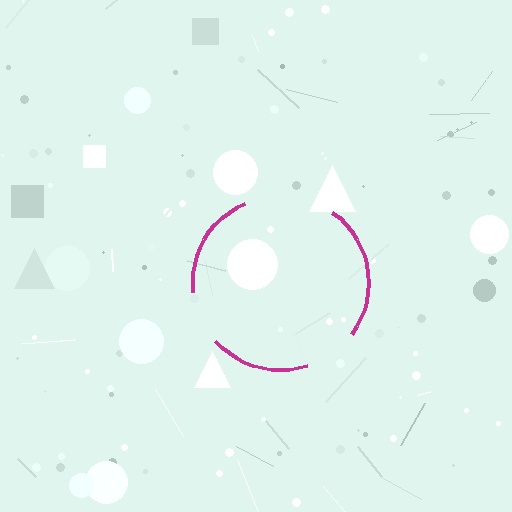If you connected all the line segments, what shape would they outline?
They would outline a circle.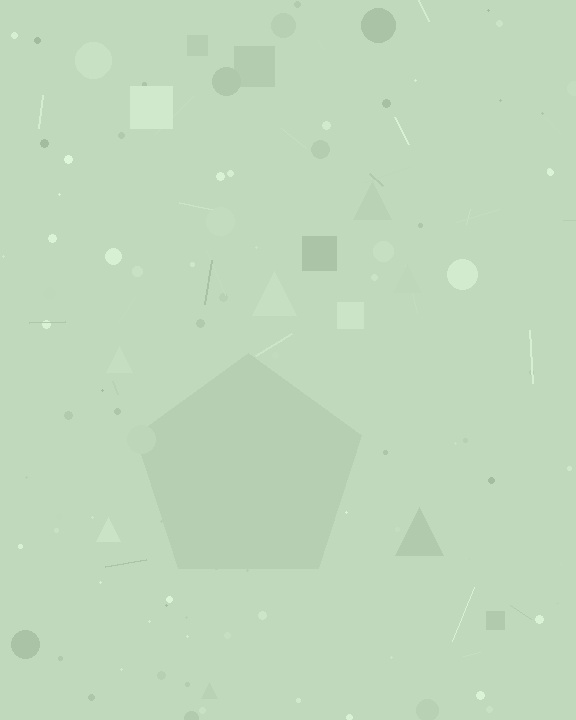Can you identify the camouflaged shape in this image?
The camouflaged shape is a pentagon.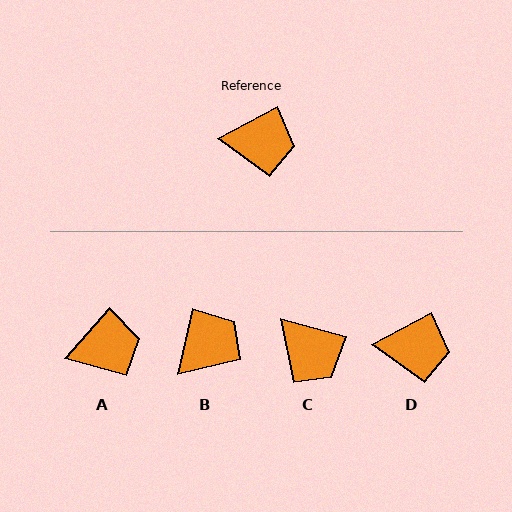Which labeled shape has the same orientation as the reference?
D.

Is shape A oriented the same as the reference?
No, it is off by about 20 degrees.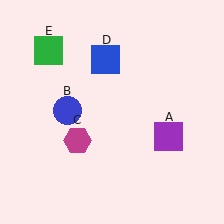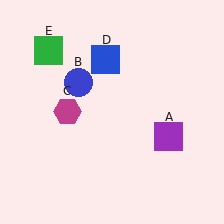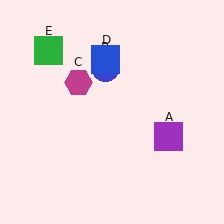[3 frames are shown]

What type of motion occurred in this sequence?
The blue circle (object B), magenta hexagon (object C) rotated clockwise around the center of the scene.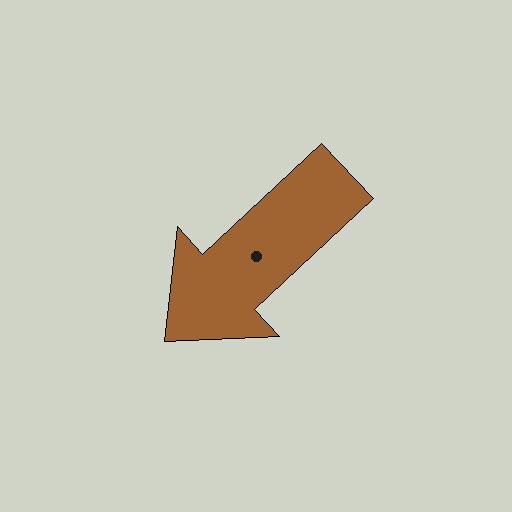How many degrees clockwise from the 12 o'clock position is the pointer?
Approximately 227 degrees.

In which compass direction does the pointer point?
Southwest.